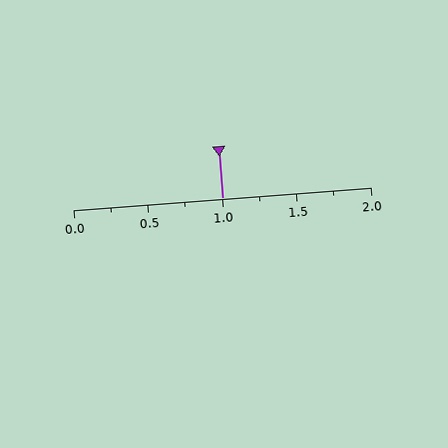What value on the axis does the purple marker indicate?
The marker indicates approximately 1.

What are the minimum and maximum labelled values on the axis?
The axis runs from 0.0 to 2.0.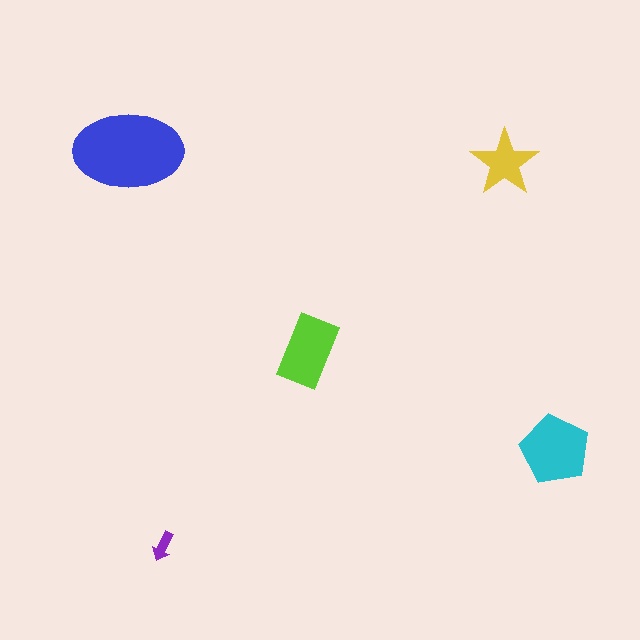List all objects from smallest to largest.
The purple arrow, the yellow star, the lime rectangle, the cyan pentagon, the blue ellipse.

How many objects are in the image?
There are 5 objects in the image.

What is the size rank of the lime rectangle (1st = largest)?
3rd.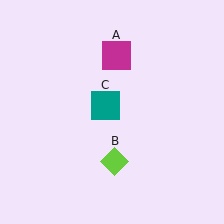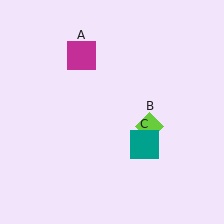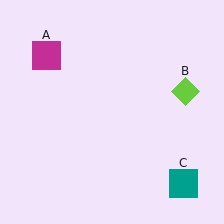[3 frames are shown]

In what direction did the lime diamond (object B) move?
The lime diamond (object B) moved up and to the right.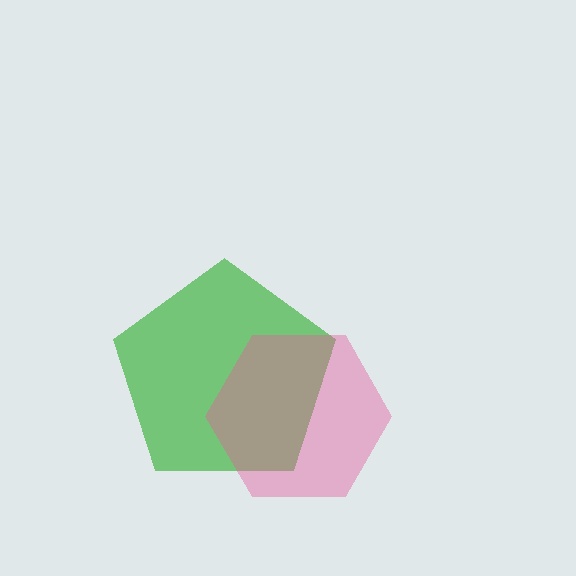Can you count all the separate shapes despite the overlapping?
Yes, there are 2 separate shapes.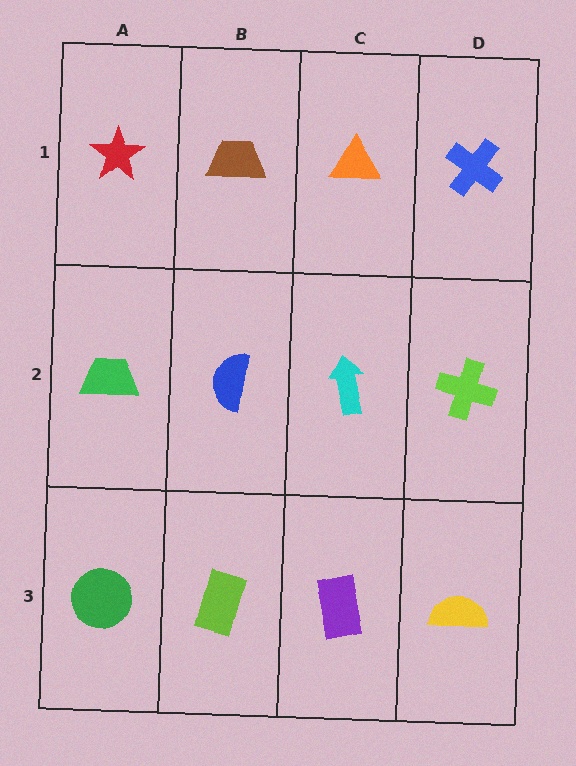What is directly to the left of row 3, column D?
A purple rectangle.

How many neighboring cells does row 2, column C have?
4.